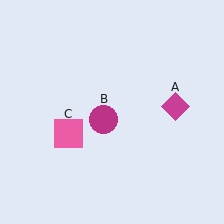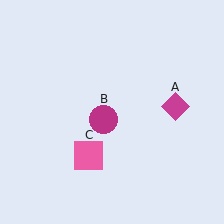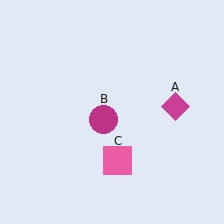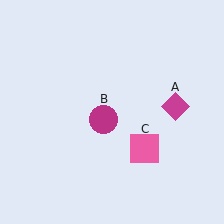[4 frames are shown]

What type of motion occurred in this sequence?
The pink square (object C) rotated counterclockwise around the center of the scene.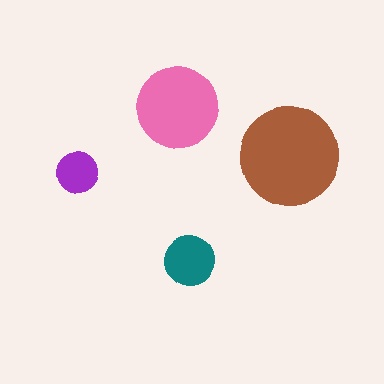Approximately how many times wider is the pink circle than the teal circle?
About 1.5 times wider.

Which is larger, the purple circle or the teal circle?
The teal one.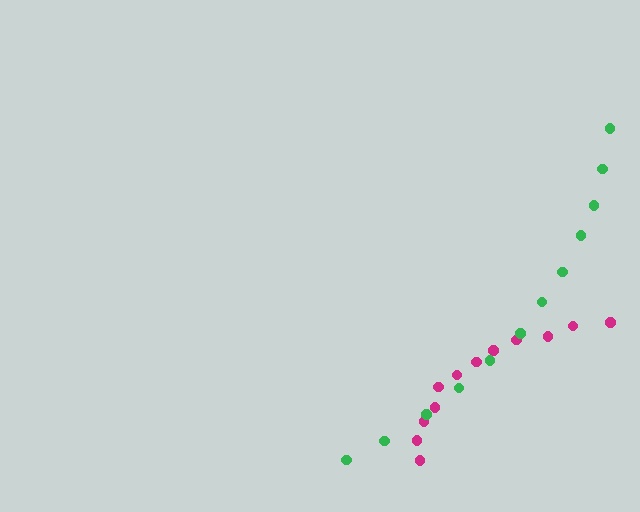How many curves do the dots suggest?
There are 2 distinct paths.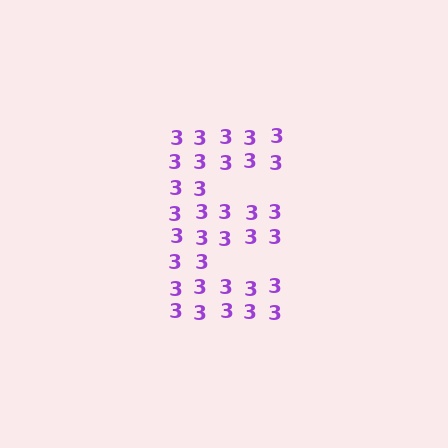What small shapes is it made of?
It is made of small digit 3's.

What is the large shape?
The large shape is the letter E.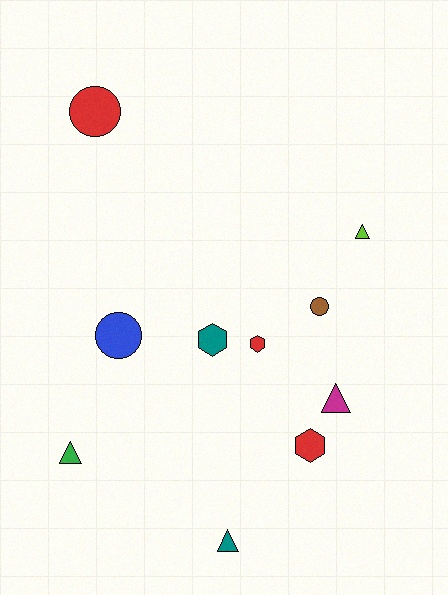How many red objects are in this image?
There are 3 red objects.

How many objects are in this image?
There are 10 objects.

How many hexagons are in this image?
There are 3 hexagons.